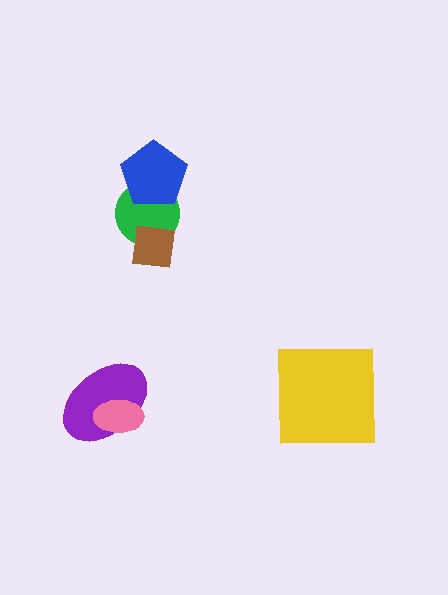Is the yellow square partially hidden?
No, no other shape covers it.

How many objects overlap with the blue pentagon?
1 object overlaps with the blue pentagon.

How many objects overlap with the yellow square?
0 objects overlap with the yellow square.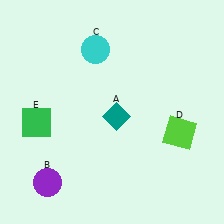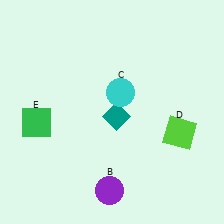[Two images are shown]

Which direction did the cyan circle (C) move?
The cyan circle (C) moved down.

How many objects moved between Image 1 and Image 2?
2 objects moved between the two images.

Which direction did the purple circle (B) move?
The purple circle (B) moved right.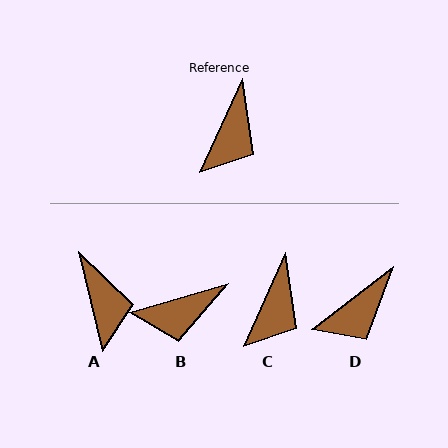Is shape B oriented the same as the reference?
No, it is off by about 49 degrees.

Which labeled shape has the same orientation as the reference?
C.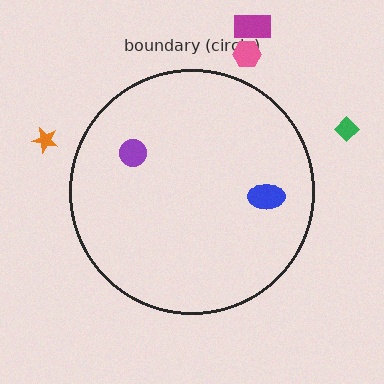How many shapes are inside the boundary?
2 inside, 4 outside.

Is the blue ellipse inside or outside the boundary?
Inside.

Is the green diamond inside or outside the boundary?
Outside.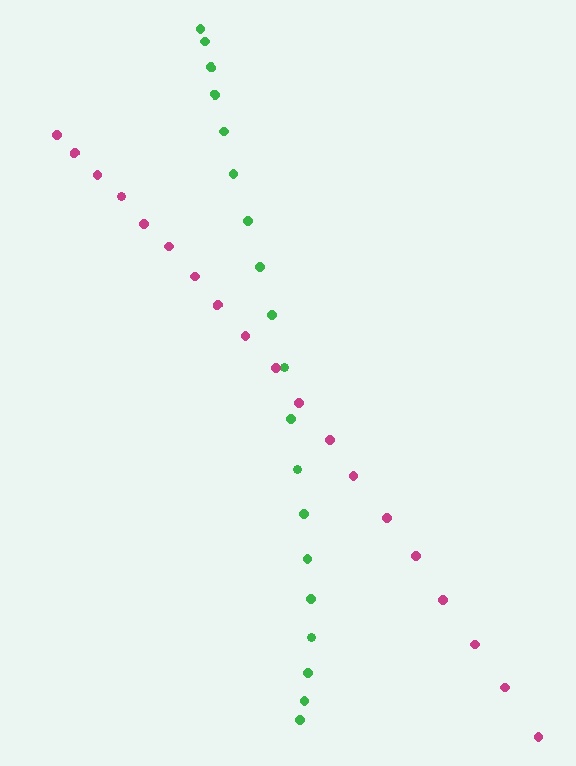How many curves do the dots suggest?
There are 2 distinct paths.